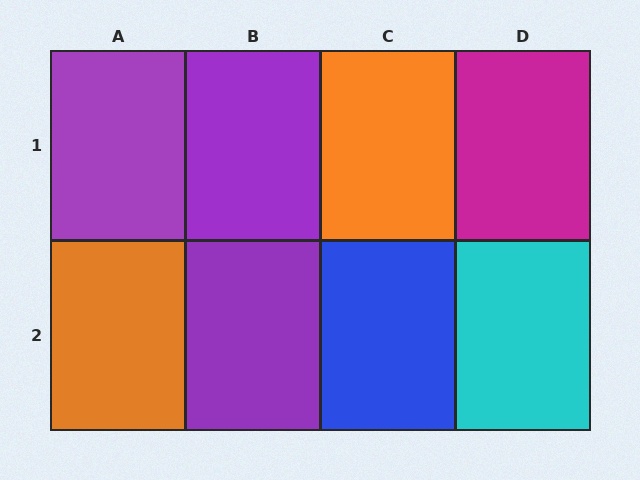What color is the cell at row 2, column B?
Purple.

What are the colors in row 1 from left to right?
Purple, purple, orange, magenta.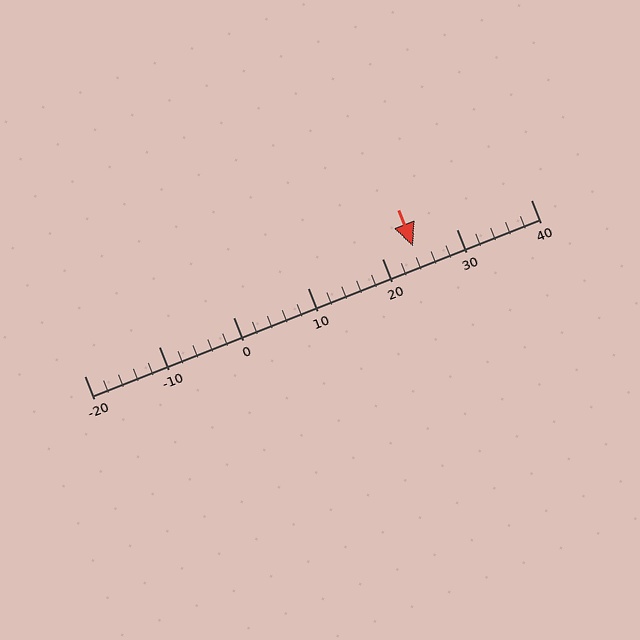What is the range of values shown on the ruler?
The ruler shows values from -20 to 40.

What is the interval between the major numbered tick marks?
The major tick marks are spaced 10 units apart.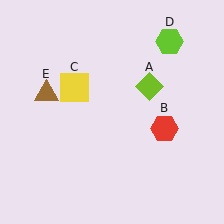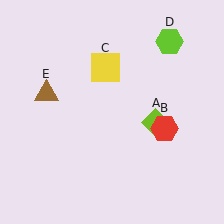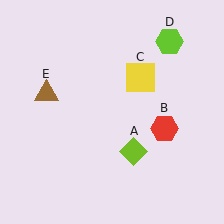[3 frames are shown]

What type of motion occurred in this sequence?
The lime diamond (object A), yellow square (object C) rotated clockwise around the center of the scene.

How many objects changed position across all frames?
2 objects changed position: lime diamond (object A), yellow square (object C).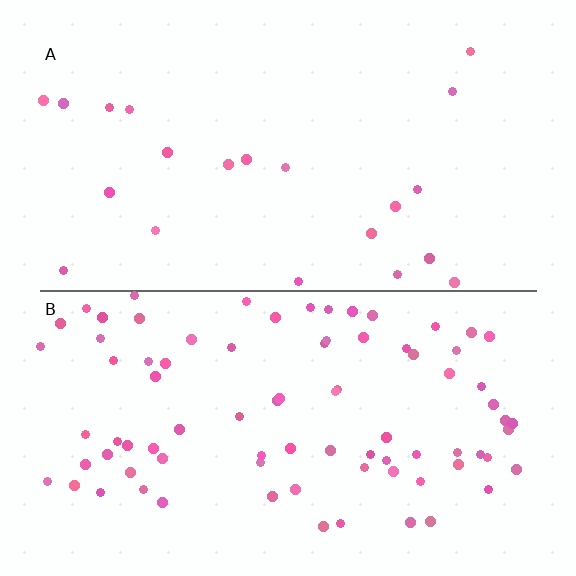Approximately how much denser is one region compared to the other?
Approximately 3.9× — region B over region A.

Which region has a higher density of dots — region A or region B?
B (the bottom).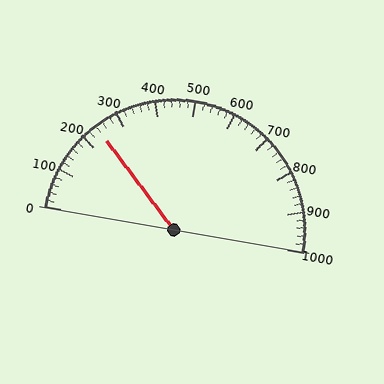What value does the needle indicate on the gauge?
The needle indicates approximately 240.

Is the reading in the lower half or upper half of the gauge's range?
The reading is in the lower half of the range (0 to 1000).